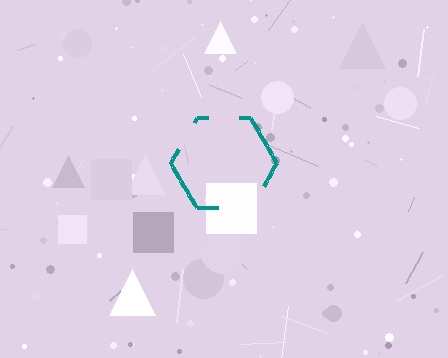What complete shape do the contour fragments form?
The contour fragments form a hexagon.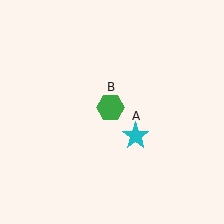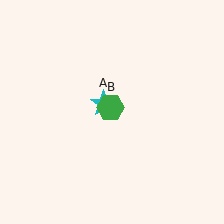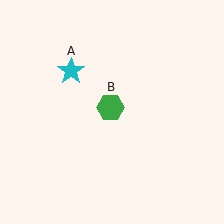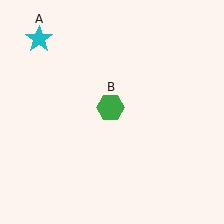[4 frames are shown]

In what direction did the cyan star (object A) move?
The cyan star (object A) moved up and to the left.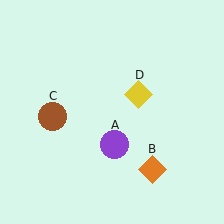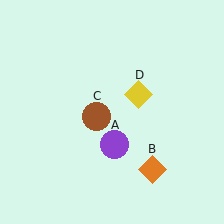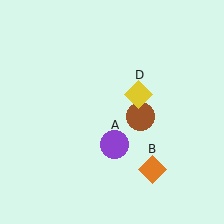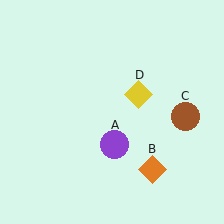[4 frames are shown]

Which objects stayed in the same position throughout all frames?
Purple circle (object A) and orange diamond (object B) and yellow diamond (object D) remained stationary.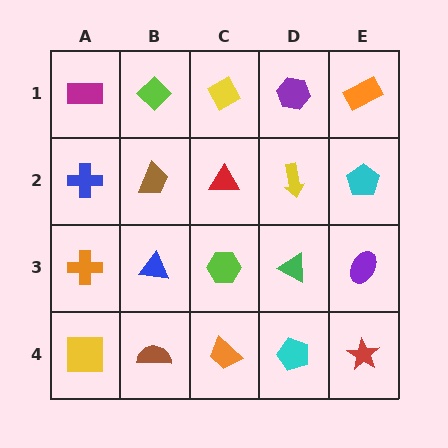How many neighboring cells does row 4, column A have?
2.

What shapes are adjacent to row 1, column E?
A cyan pentagon (row 2, column E), a purple hexagon (row 1, column D).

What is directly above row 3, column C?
A red triangle.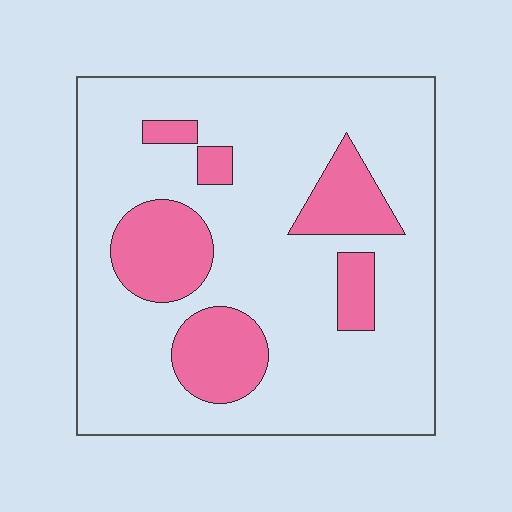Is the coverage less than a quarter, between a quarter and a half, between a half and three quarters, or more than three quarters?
Less than a quarter.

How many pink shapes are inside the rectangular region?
6.